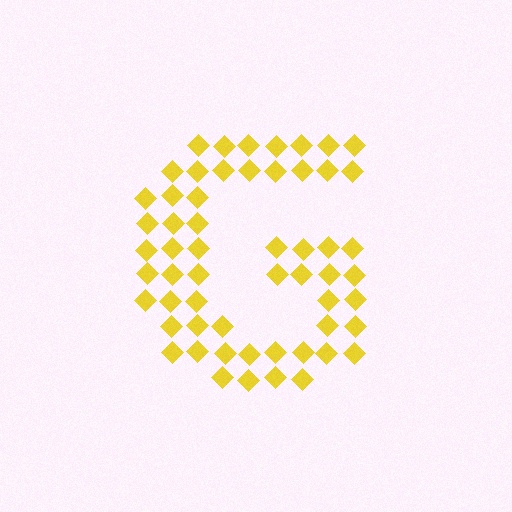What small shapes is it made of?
It is made of small diamonds.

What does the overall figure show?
The overall figure shows the letter G.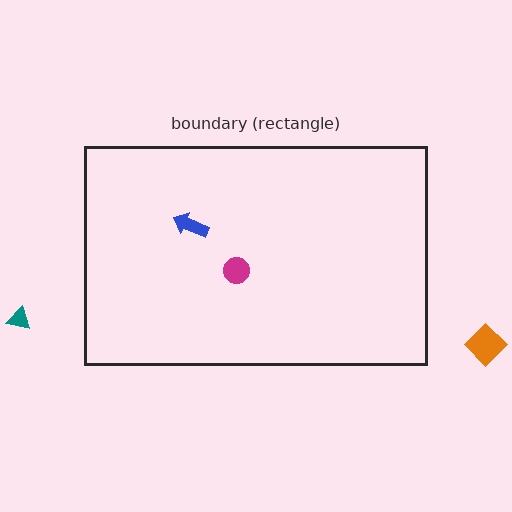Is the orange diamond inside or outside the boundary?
Outside.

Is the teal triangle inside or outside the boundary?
Outside.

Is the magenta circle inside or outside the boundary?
Inside.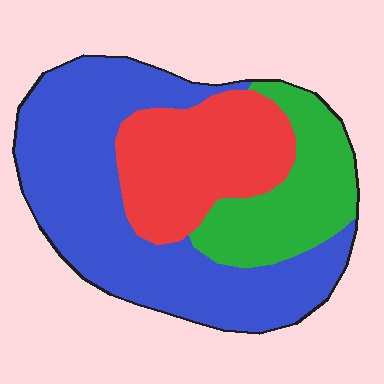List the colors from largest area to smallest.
From largest to smallest: blue, red, green.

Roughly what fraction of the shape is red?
Red takes up about one quarter (1/4) of the shape.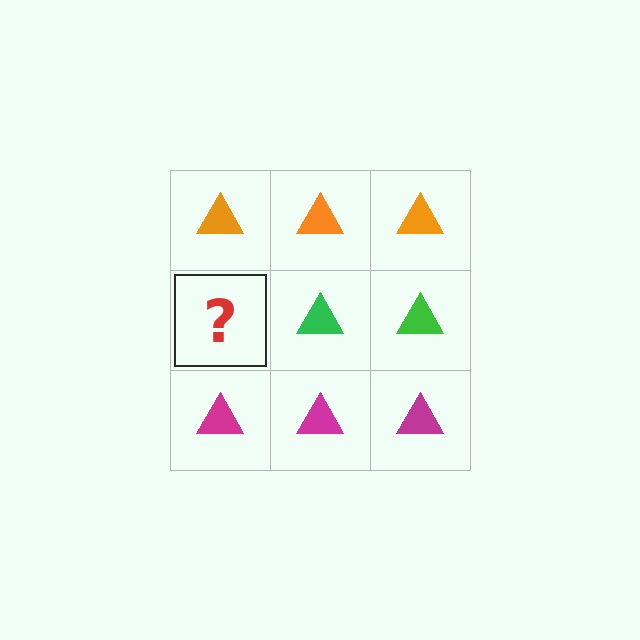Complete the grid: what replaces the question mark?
The question mark should be replaced with a green triangle.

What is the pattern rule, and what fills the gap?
The rule is that each row has a consistent color. The gap should be filled with a green triangle.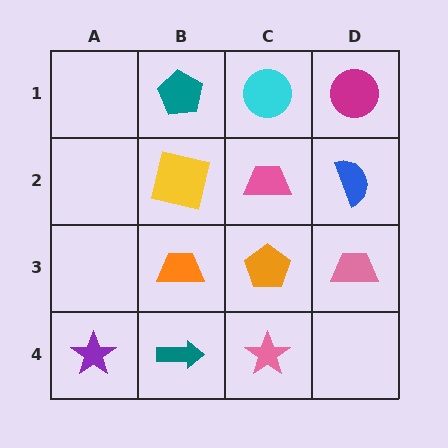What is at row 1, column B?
A teal pentagon.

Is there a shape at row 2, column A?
No, that cell is empty.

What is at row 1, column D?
A magenta circle.